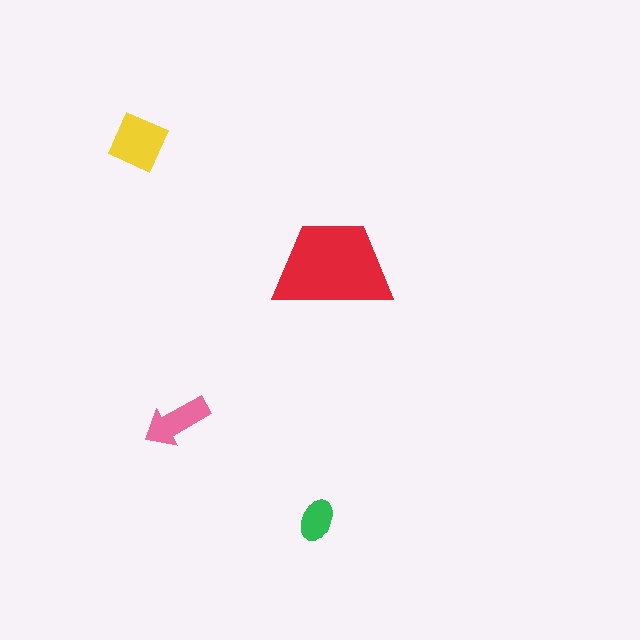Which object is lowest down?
The green ellipse is bottommost.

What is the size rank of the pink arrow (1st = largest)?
3rd.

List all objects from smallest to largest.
The green ellipse, the pink arrow, the yellow diamond, the red trapezoid.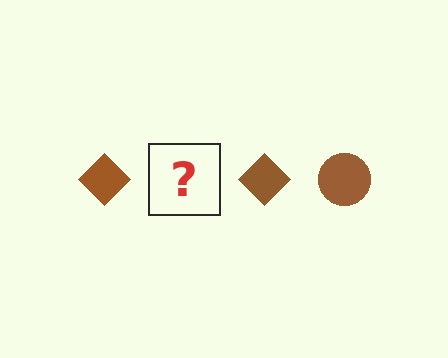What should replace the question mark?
The question mark should be replaced with a brown circle.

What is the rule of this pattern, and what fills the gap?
The rule is that the pattern cycles through diamond, circle shapes in brown. The gap should be filled with a brown circle.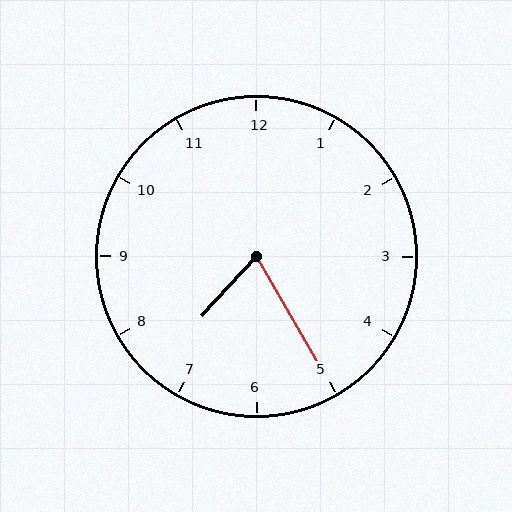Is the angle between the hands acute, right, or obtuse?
It is acute.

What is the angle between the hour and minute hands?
Approximately 72 degrees.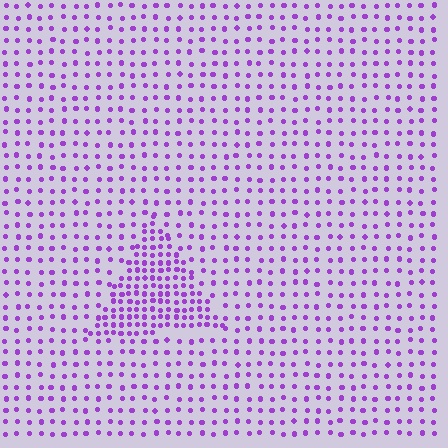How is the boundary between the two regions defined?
The boundary is defined by a change in element density (approximately 2.2x ratio). All elements are the same color, size, and shape.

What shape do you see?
I see a triangle.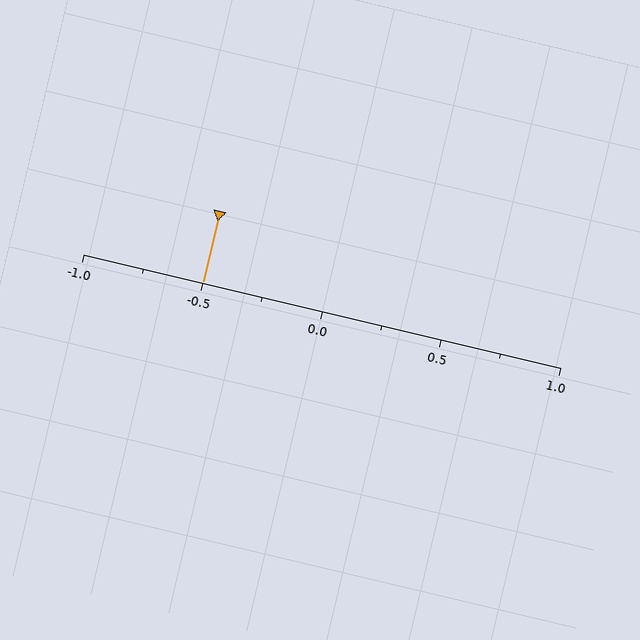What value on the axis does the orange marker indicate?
The marker indicates approximately -0.5.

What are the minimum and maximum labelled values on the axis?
The axis runs from -1.0 to 1.0.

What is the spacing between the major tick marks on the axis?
The major ticks are spaced 0.5 apart.